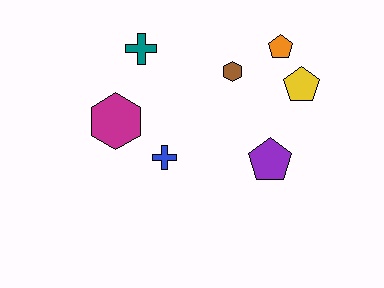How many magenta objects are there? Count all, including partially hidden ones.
There is 1 magenta object.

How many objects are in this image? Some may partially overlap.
There are 7 objects.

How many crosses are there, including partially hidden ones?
There are 2 crosses.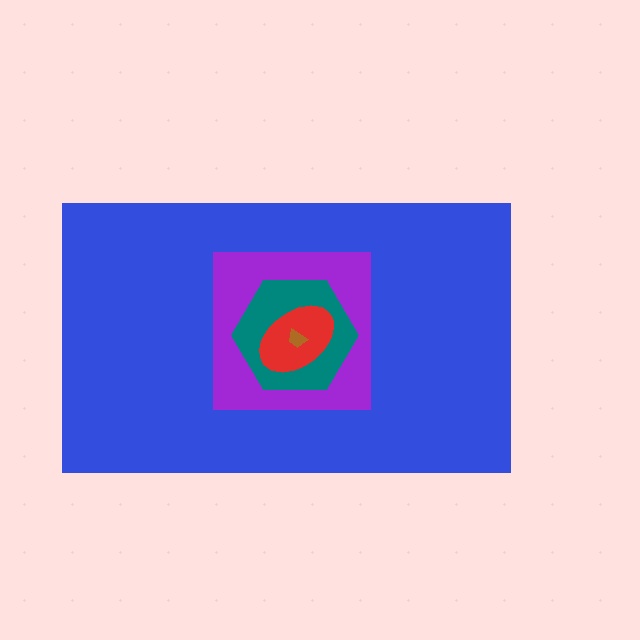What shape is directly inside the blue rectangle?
The purple square.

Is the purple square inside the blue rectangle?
Yes.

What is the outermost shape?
The blue rectangle.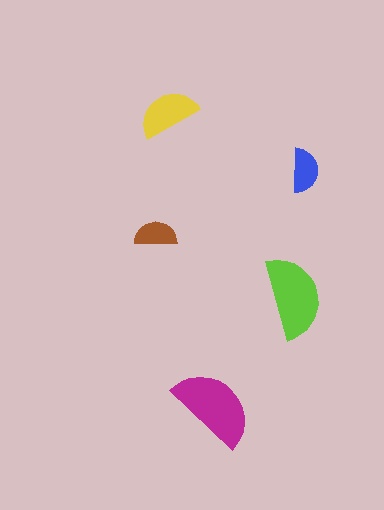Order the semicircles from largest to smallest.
the magenta one, the lime one, the yellow one, the blue one, the brown one.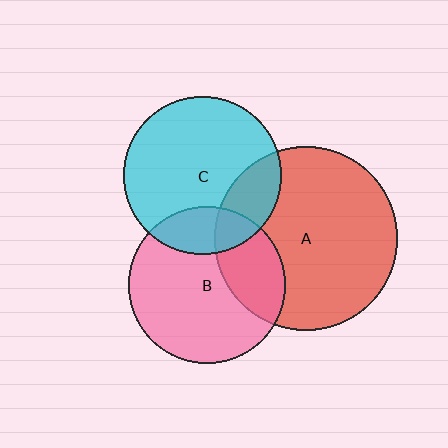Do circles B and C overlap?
Yes.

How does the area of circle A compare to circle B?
Approximately 1.4 times.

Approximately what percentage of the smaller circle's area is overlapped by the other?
Approximately 20%.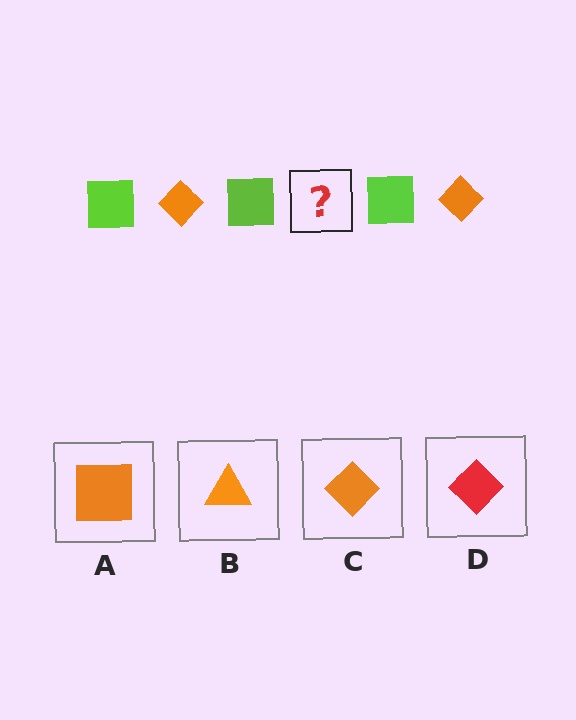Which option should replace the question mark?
Option C.